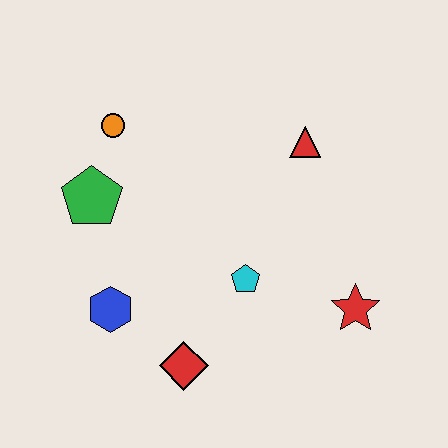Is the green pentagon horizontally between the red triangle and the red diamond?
No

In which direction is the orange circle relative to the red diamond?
The orange circle is above the red diamond.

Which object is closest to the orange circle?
The green pentagon is closest to the orange circle.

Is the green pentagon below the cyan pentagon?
No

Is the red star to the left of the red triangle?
No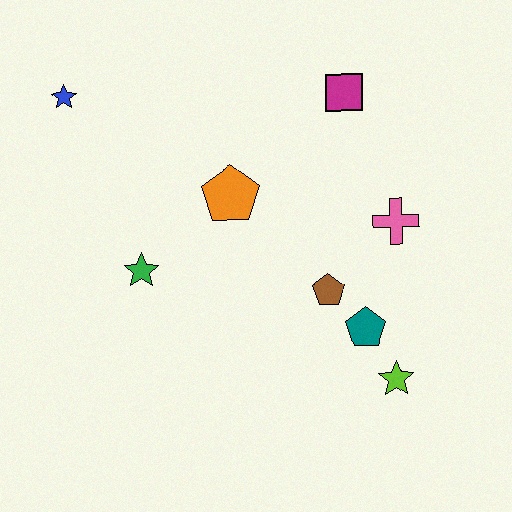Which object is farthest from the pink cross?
The blue star is farthest from the pink cross.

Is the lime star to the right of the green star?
Yes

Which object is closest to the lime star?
The teal pentagon is closest to the lime star.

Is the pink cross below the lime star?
No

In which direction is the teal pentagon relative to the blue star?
The teal pentagon is to the right of the blue star.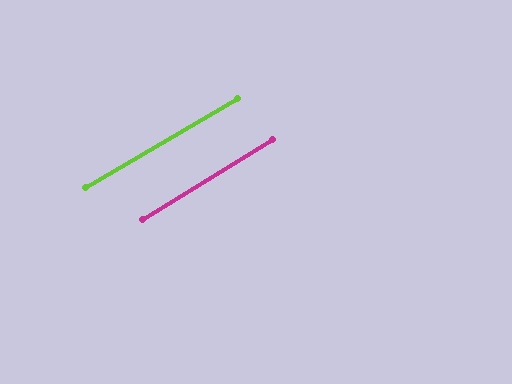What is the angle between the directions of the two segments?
Approximately 1 degree.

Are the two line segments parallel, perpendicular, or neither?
Parallel — their directions differ by only 1.1°.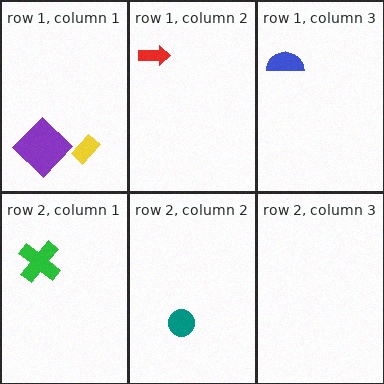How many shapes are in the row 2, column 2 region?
1.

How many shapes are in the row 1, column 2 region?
1.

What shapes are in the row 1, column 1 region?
The purple diamond, the yellow rectangle.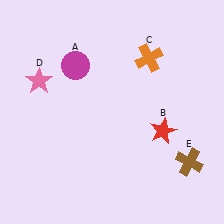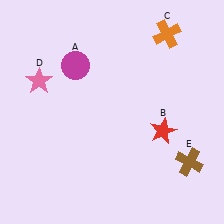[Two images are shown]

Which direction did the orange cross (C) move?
The orange cross (C) moved up.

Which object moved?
The orange cross (C) moved up.